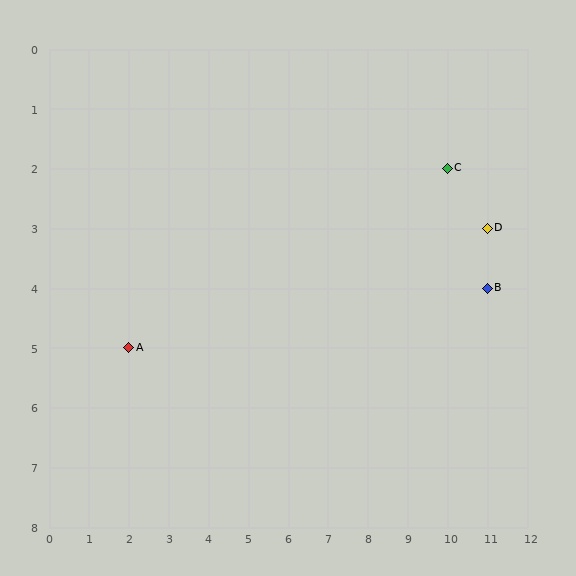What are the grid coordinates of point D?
Point D is at grid coordinates (11, 3).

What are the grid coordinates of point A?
Point A is at grid coordinates (2, 5).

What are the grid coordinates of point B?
Point B is at grid coordinates (11, 4).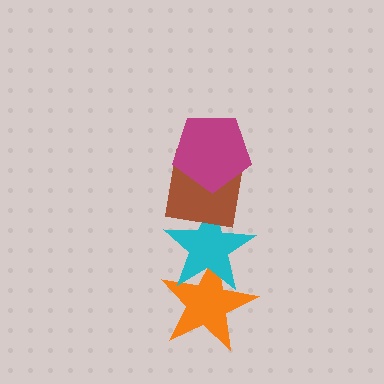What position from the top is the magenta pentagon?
The magenta pentagon is 1st from the top.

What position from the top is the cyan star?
The cyan star is 3rd from the top.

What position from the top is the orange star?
The orange star is 4th from the top.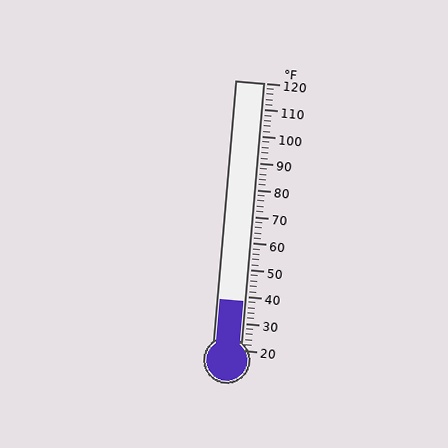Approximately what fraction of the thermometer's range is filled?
The thermometer is filled to approximately 20% of its range.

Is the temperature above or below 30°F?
The temperature is above 30°F.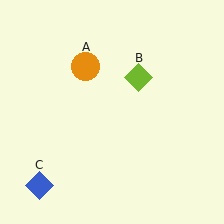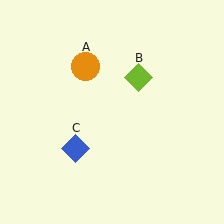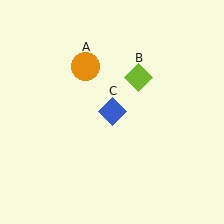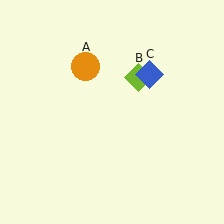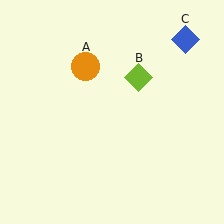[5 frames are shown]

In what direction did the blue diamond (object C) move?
The blue diamond (object C) moved up and to the right.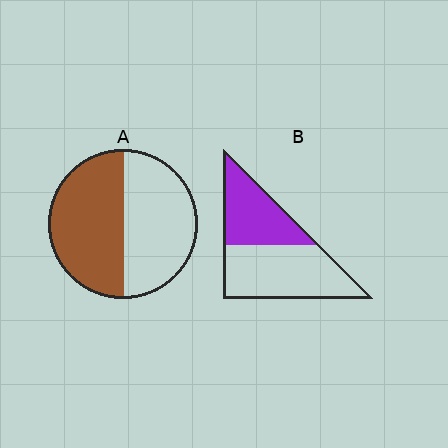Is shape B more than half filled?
No.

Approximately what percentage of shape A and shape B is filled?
A is approximately 50% and B is approximately 40%.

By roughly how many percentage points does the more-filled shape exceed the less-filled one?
By roughly 10 percentage points (A over B).